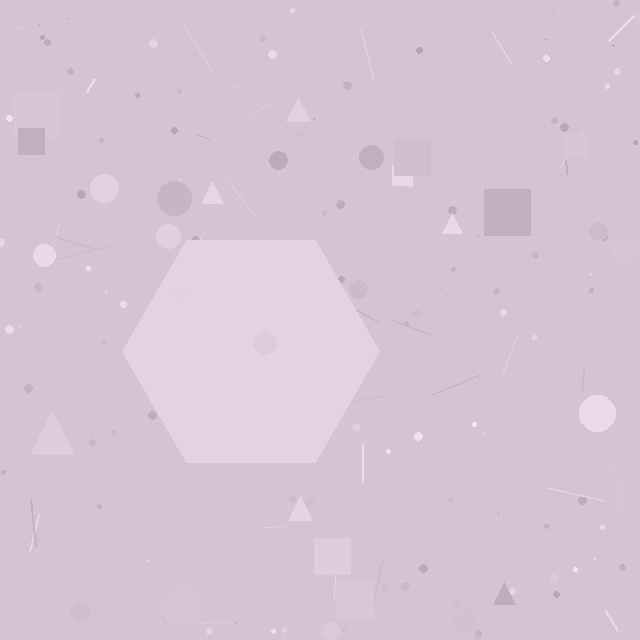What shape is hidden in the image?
A hexagon is hidden in the image.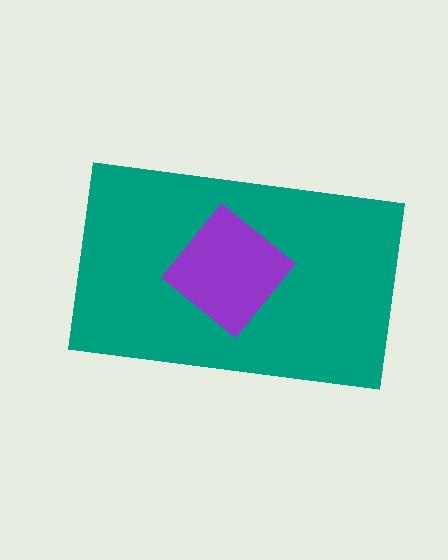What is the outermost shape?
The teal rectangle.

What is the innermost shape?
The purple diamond.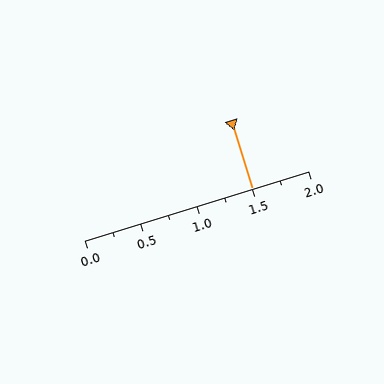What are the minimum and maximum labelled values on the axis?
The axis runs from 0.0 to 2.0.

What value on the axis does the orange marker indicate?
The marker indicates approximately 1.5.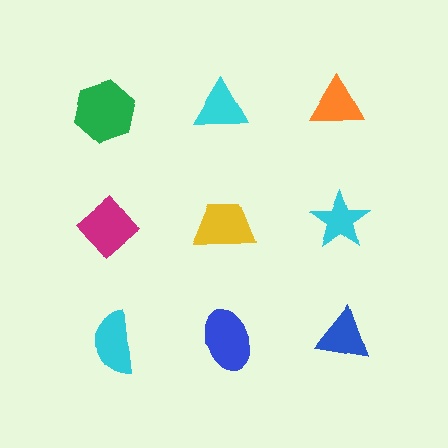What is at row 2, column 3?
A cyan star.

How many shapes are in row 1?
3 shapes.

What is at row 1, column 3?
An orange triangle.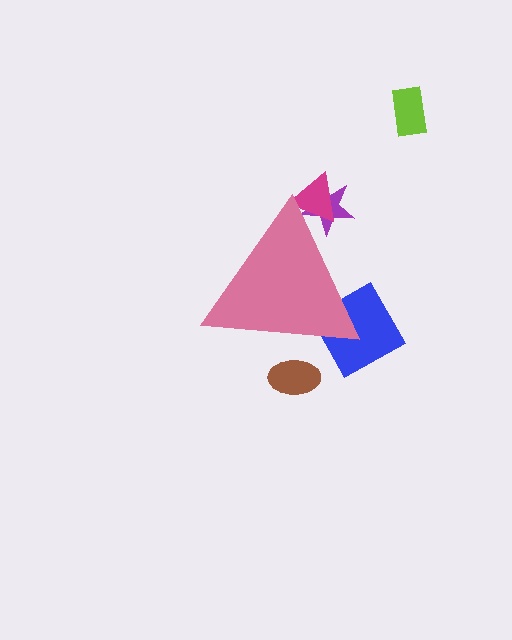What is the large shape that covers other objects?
A pink triangle.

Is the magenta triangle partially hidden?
Yes, the magenta triangle is partially hidden behind the pink triangle.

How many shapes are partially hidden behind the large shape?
5 shapes are partially hidden.